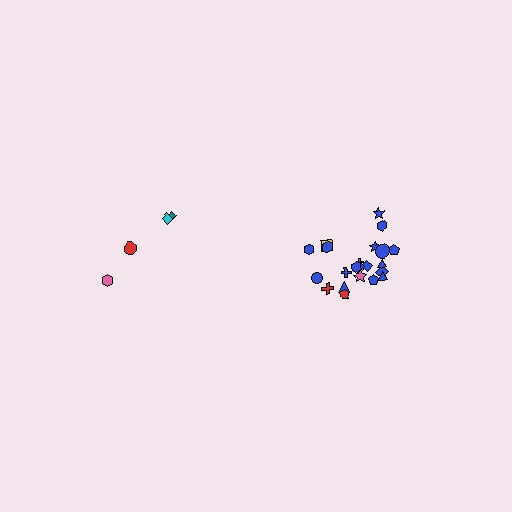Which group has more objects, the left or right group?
The right group.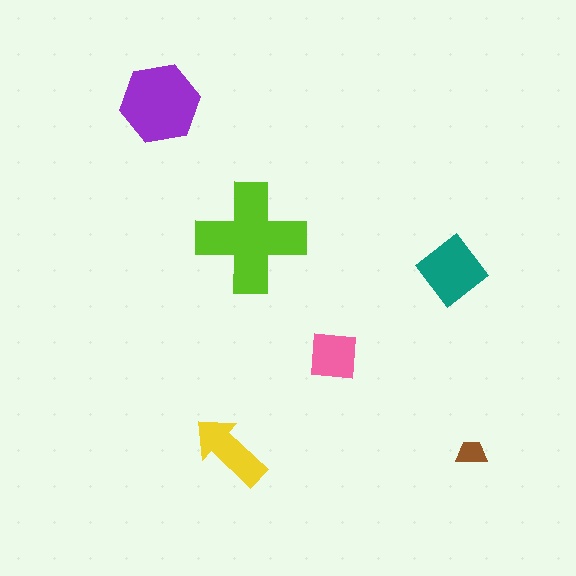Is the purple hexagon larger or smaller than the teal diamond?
Larger.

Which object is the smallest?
The brown trapezoid.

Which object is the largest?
The lime cross.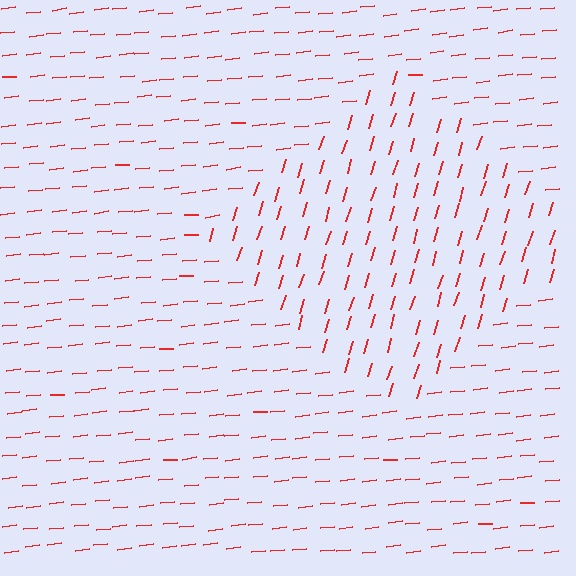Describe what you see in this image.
The image is filled with small red line segments. A diamond region in the image has lines oriented differently from the surrounding lines, creating a visible texture boundary.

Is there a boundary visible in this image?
Yes, there is a texture boundary formed by a change in line orientation.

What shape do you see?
I see a diamond.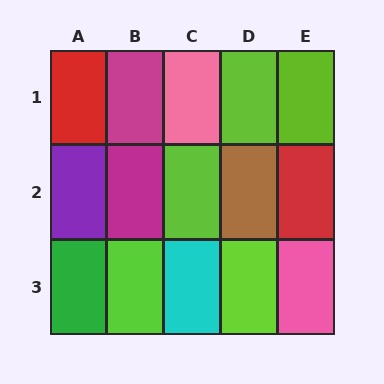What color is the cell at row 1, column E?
Lime.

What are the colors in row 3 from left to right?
Green, lime, cyan, lime, pink.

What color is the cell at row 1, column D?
Lime.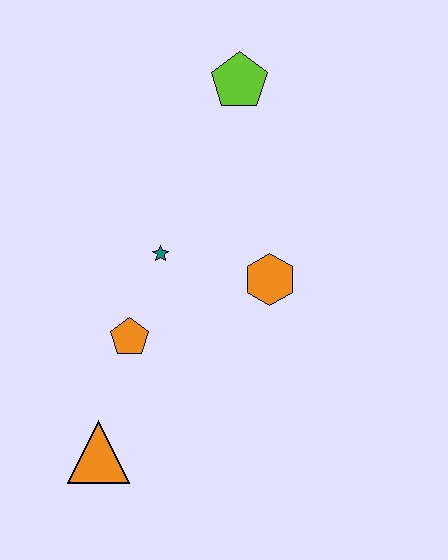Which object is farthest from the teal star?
The orange triangle is farthest from the teal star.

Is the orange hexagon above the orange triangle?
Yes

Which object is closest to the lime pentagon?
The teal star is closest to the lime pentagon.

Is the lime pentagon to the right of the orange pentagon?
Yes